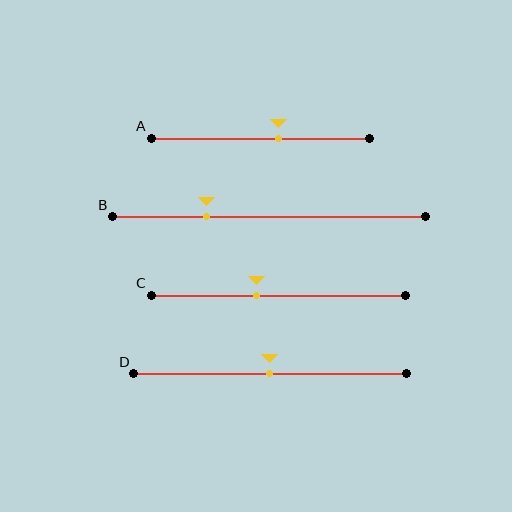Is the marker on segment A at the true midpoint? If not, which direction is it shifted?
No, the marker on segment A is shifted to the right by about 8% of the segment length.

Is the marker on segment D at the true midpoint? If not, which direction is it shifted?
Yes, the marker on segment D is at the true midpoint.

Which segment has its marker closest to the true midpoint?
Segment D has its marker closest to the true midpoint.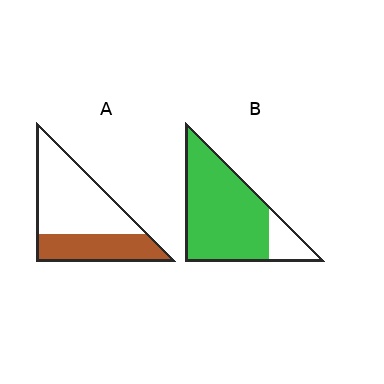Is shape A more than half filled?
No.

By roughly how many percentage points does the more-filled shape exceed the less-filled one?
By roughly 50 percentage points (B over A).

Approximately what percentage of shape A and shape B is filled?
A is approximately 35% and B is approximately 85%.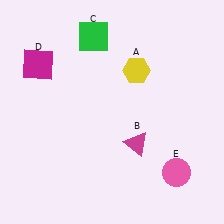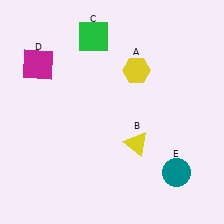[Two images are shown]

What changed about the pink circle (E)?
In Image 1, E is pink. In Image 2, it changed to teal.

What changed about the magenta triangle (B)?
In Image 1, B is magenta. In Image 2, it changed to yellow.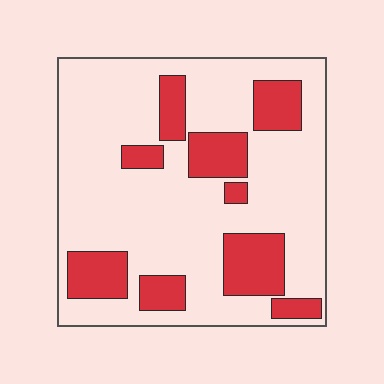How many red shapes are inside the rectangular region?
9.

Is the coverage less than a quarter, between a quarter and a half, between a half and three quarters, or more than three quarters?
Less than a quarter.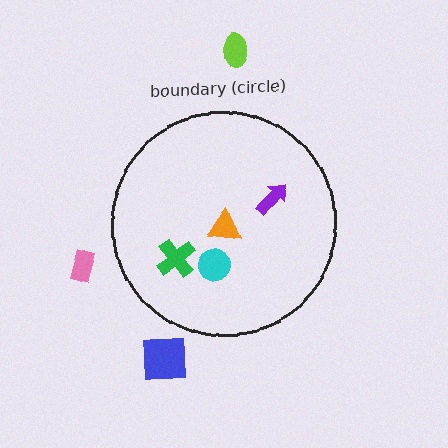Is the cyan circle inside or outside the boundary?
Inside.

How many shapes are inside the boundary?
4 inside, 3 outside.